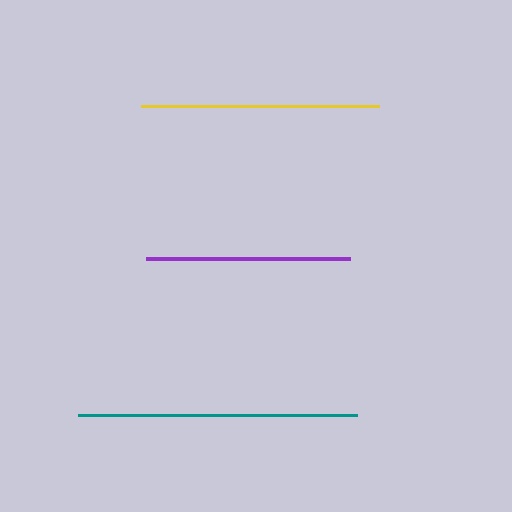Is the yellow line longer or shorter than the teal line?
The teal line is longer than the yellow line.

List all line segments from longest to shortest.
From longest to shortest: teal, yellow, purple.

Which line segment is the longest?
The teal line is the longest at approximately 278 pixels.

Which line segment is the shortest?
The purple line is the shortest at approximately 205 pixels.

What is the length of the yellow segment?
The yellow segment is approximately 237 pixels long.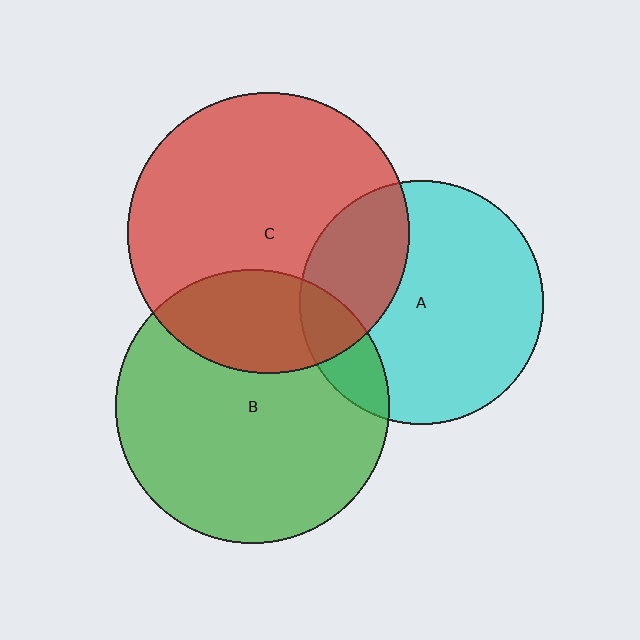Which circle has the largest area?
Circle C (red).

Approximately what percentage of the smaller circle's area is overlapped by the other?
Approximately 30%.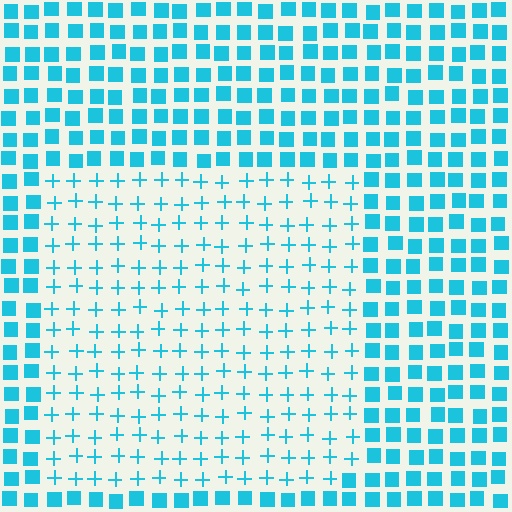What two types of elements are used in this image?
The image uses plus signs inside the rectangle region and squares outside it.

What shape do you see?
I see a rectangle.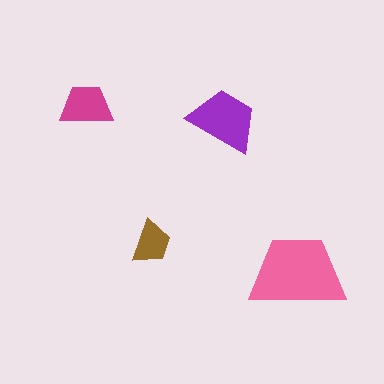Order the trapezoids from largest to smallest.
the pink one, the purple one, the magenta one, the brown one.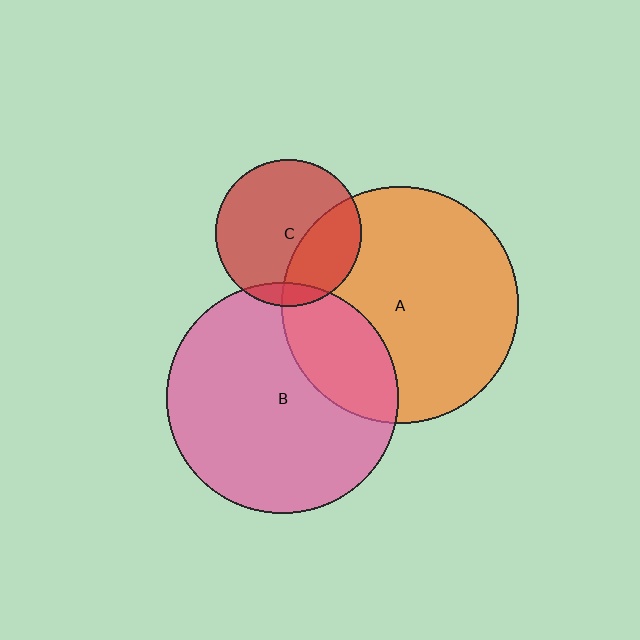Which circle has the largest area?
Circle A (orange).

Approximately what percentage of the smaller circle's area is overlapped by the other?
Approximately 10%.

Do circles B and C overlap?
Yes.